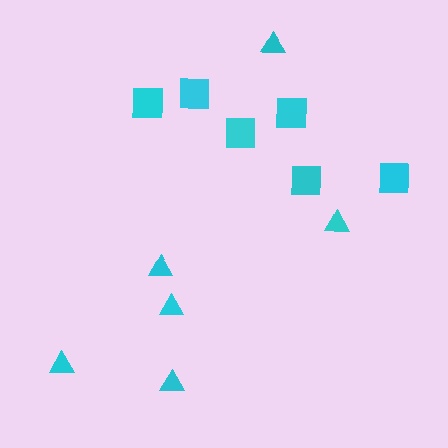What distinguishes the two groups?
There are 2 groups: one group of triangles (6) and one group of squares (6).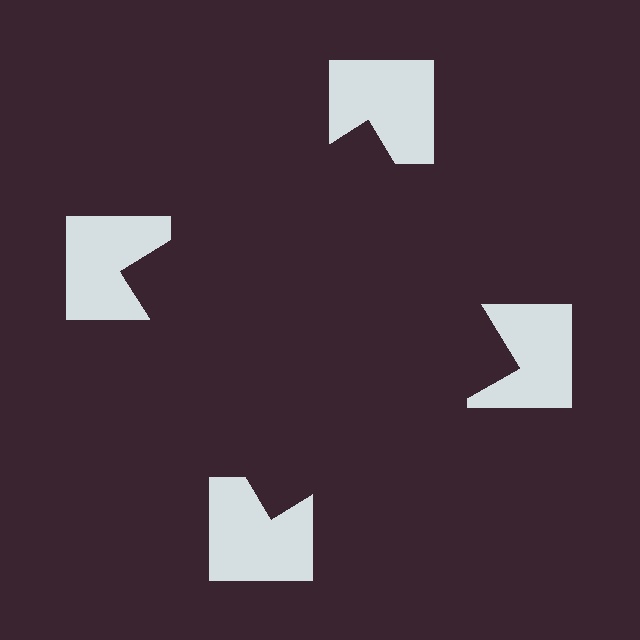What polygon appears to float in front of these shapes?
An illusory square — its edges are inferred from the aligned wedge cuts in the notched squares, not physically drawn.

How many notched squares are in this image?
There are 4 — one at each vertex of the illusory square.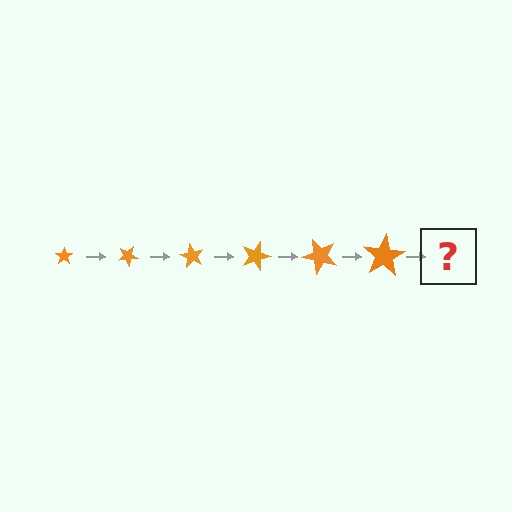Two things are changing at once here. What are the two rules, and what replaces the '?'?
The two rules are that the star grows larger each step and it rotates 30 degrees each step. The '?' should be a star, larger than the previous one and rotated 180 degrees from the start.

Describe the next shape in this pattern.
It should be a star, larger than the previous one and rotated 180 degrees from the start.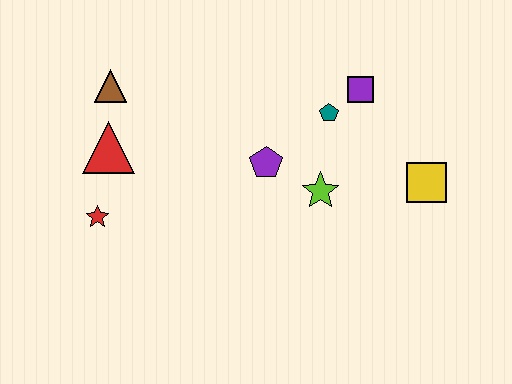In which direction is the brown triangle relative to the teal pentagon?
The brown triangle is to the left of the teal pentagon.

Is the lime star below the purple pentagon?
Yes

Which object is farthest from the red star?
The yellow square is farthest from the red star.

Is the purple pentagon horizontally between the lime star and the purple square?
No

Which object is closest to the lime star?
The purple pentagon is closest to the lime star.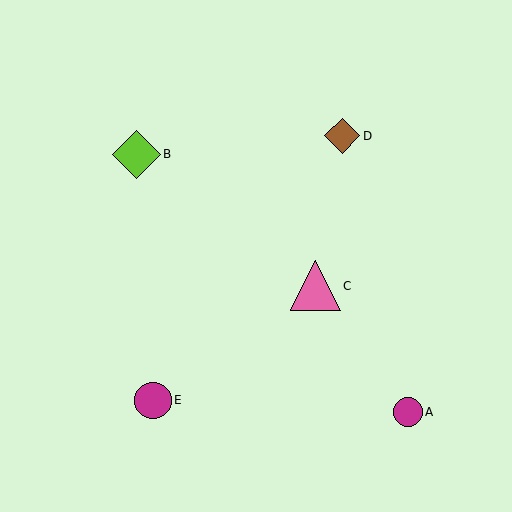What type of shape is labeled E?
Shape E is a magenta circle.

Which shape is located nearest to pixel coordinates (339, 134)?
The brown diamond (labeled D) at (342, 136) is nearest to that location.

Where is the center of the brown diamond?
The center of the brown diamond is at (342, 136).